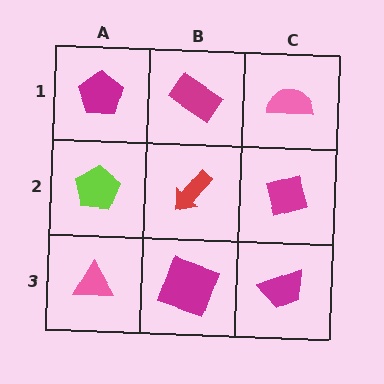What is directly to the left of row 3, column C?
A magenta square.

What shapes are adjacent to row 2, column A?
A magenta pentagon (row 1, column A), a pink triangle (row 3, column A), a red arrow (row 2, column B).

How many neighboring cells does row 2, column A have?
3.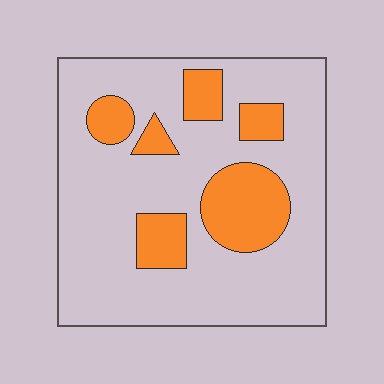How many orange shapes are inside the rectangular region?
6.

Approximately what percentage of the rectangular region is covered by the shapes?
Approximately 20%.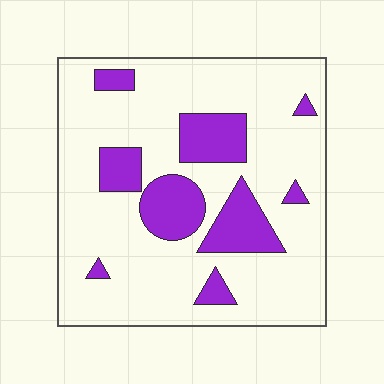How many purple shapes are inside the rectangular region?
9.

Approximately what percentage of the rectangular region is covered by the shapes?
Approximately 20%.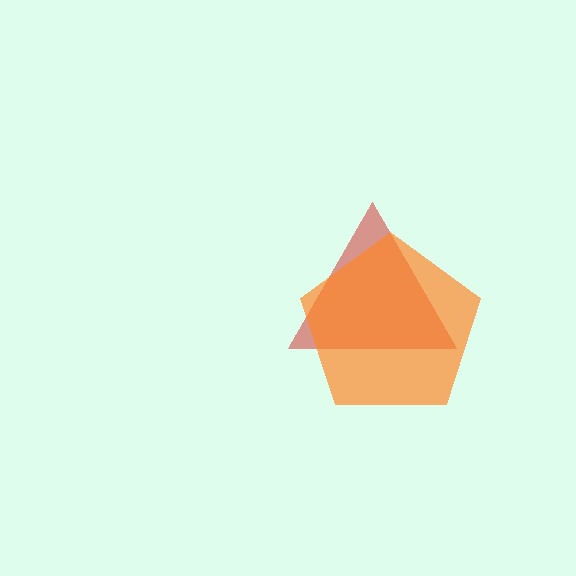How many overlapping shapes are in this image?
There are 2 overlapping shapes in the image.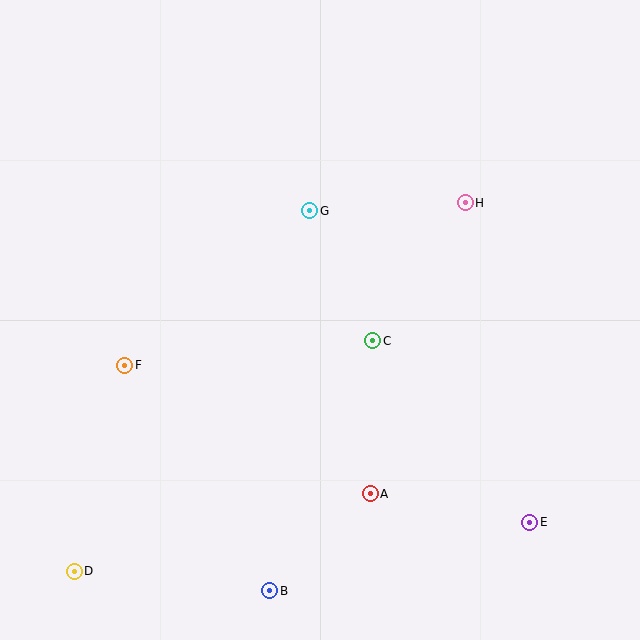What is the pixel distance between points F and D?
The distance between F and D is 212 pixels.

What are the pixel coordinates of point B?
Point B is at (270, 591).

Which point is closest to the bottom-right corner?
Point E is closest to the bottom-right corner.